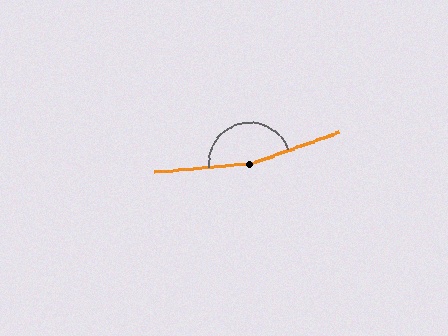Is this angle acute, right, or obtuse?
It is obtuse.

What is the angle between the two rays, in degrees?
Approximately 165 degrees.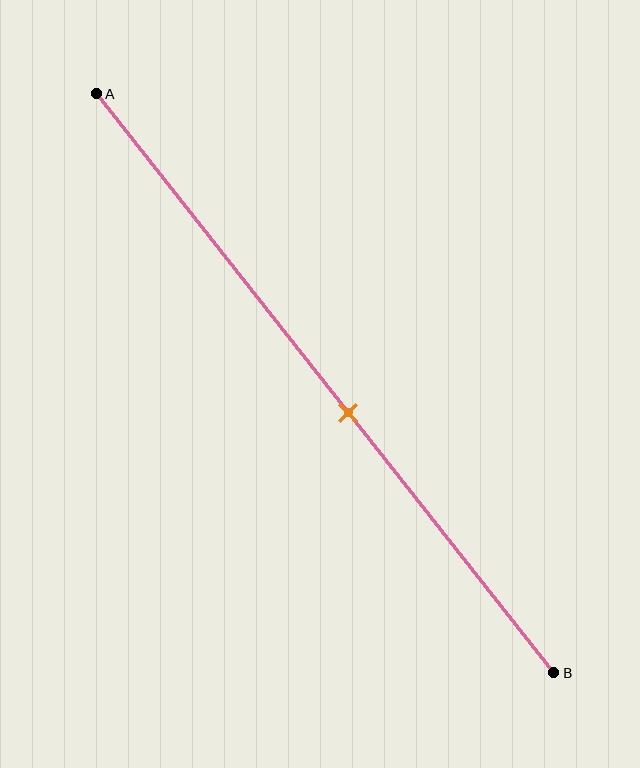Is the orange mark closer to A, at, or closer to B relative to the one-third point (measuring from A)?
The orange mark is closer to point B than the one-third point of segment AB.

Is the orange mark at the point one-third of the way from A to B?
No, the mark is at about 55% from A, not at the 33% one-third point.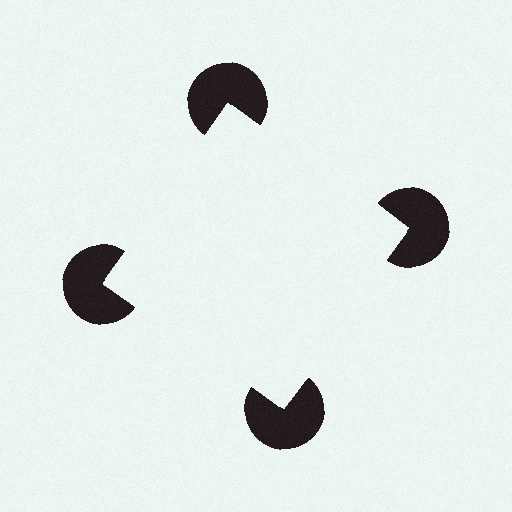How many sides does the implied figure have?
4 sides.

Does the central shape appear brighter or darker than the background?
It typically appears slightly brighter than the background, even though no actual brightness change is drawn.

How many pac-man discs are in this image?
There are 4 — one at each vertex of the illusory square.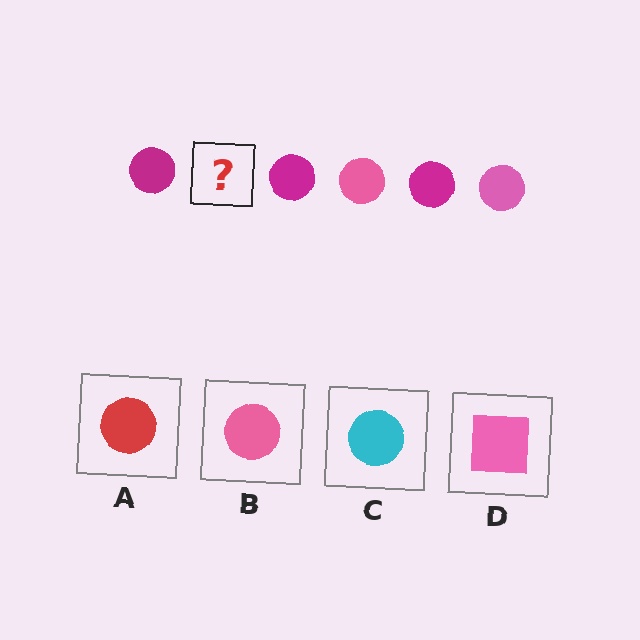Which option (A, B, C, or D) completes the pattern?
B.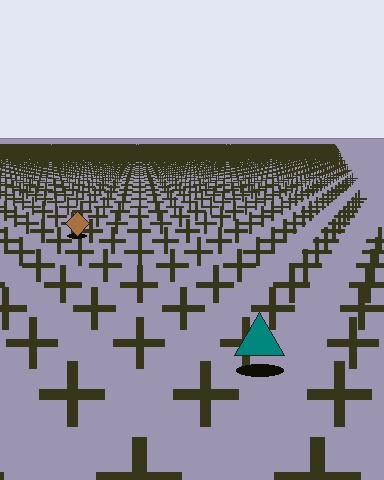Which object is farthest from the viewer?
The brown diamond is farthest from the viewer. It appears smaller and the ground texture around it is denser.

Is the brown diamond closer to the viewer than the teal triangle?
No. The teal triangle is closer — you can tell from the texture gradient: the ground texture is coarser near it.